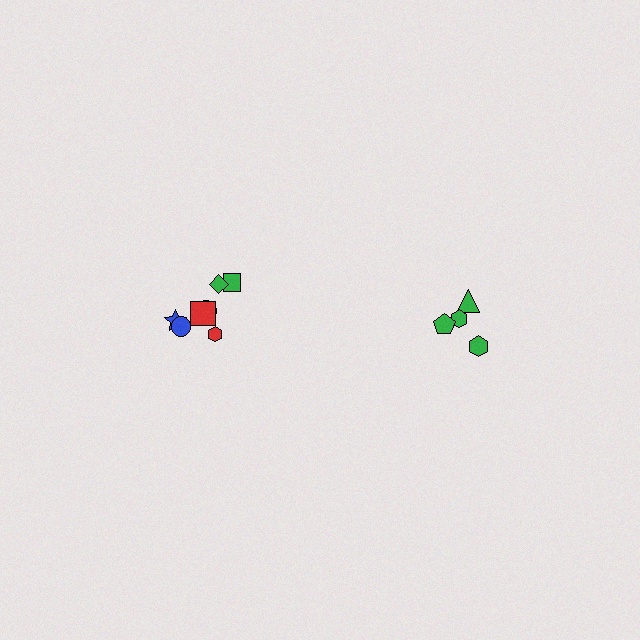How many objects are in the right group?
There are 4 objects.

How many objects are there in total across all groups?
There are 11 objects.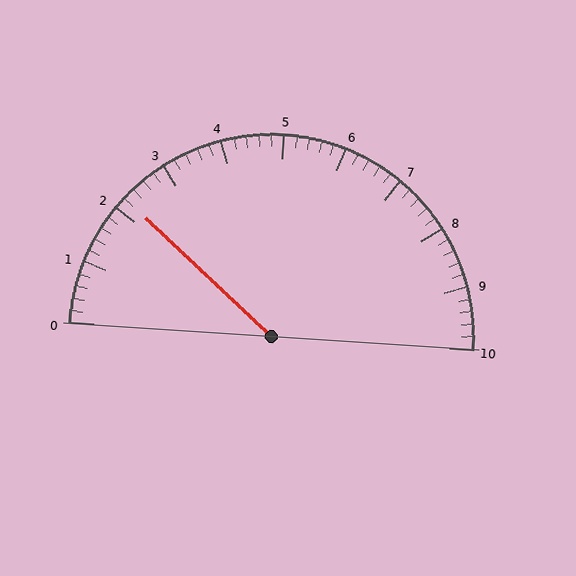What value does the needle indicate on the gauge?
The needle indicates approximately 2.2.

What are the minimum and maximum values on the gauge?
The gauge ranges from 0 to 10.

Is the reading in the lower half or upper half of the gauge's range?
The reading is in the lower half of the range (0 to 10).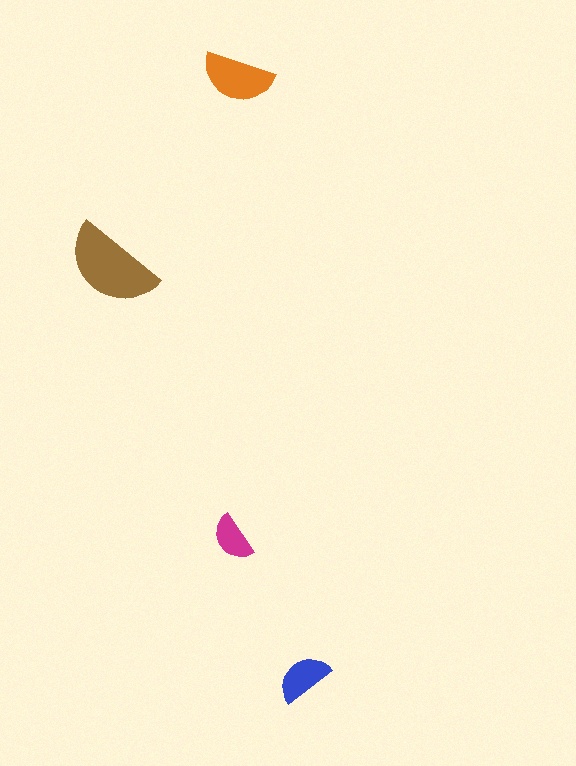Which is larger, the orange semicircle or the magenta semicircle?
The orange one.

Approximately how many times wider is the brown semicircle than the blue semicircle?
About 1.5 times wider.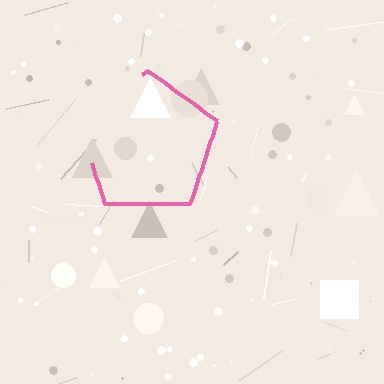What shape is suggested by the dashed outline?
The dashed outline suggests a pentagon.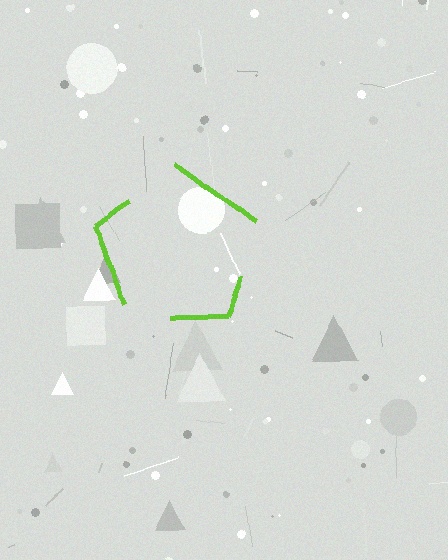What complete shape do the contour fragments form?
The contour fragments form a pentagon.